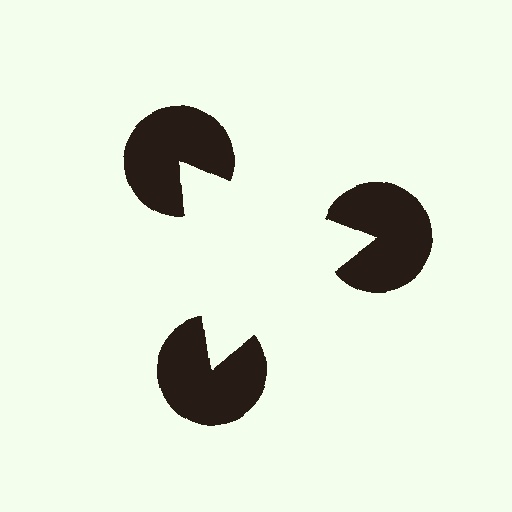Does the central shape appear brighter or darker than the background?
It typically appears slightly brighter than the background, even though no actual brightness change is drawn.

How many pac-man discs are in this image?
There are 3 — one at each vertex of the illusory triangle.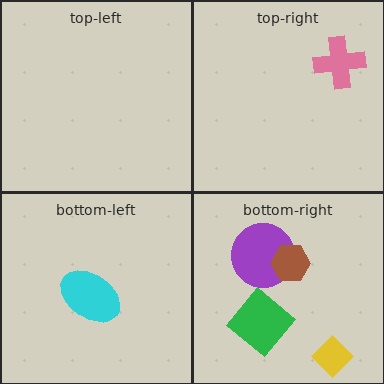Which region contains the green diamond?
The bottom-right region.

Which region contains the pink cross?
The top-right region.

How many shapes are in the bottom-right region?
4.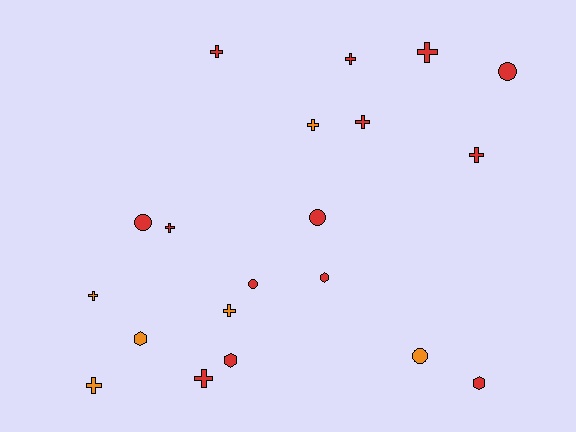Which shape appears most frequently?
Cross, with 11 objects.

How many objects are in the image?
There are 20 objects.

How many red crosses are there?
There are 7 red crosses.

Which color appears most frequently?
Red, with 14 objects.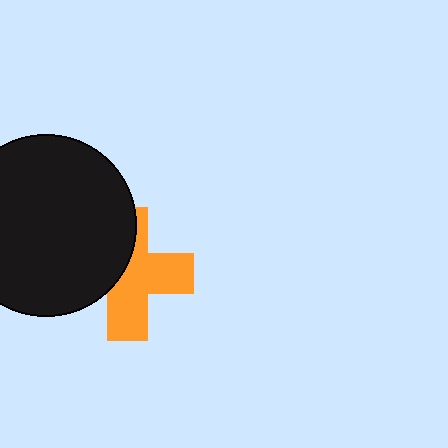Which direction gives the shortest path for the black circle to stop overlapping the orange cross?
Moving left gives the shortest separation.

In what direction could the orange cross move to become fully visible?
The orange cross could move right. That would shift it out from behind the black circle entirely.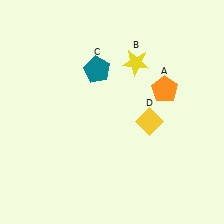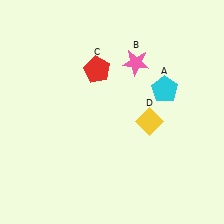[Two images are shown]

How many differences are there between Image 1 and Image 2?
There are 3 differences between the two images.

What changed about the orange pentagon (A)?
In Image 1, A is orange. In Image 2, it changed to cyan.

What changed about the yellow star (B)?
In Image 1, B is yellow. In Image 2, it changed to pink.